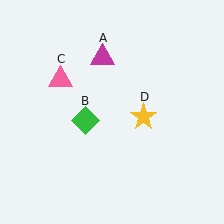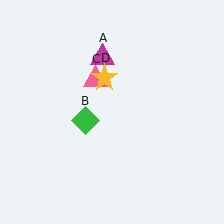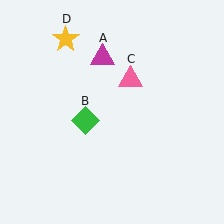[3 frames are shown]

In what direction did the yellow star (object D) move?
The yellow star (object D) moved up and to the left.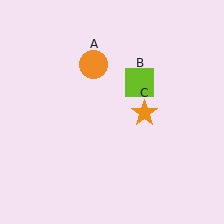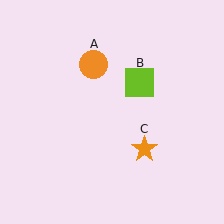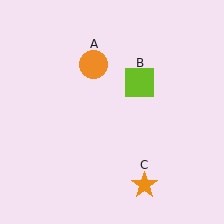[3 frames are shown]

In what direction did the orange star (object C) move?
The orange star (object C) moved down.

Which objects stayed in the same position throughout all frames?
Orange circle (object A) and lime square (object B) remained stationary.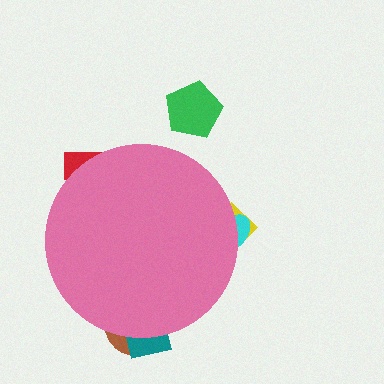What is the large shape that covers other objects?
A pink circle.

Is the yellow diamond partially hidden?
Yes, the yellow diamond is partially hidden behind the pink circle.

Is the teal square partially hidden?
Yes, the teal square is partially hidden behind the pink circle.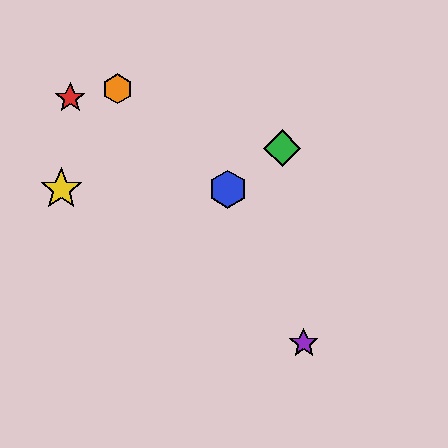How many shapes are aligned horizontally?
2 shapes (the blue hexagon, the yellow star) are aligned horizontally.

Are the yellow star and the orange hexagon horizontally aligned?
No, the yellow star is at y≈189 and the orange hexagon is at y≈89.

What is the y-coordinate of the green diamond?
The green diamond is at y≈148.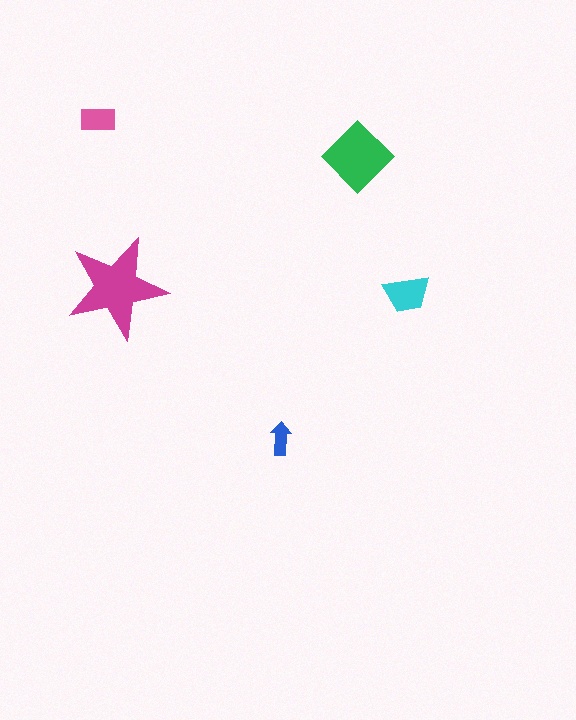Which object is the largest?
The magenta star.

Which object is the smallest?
The blue arrow.